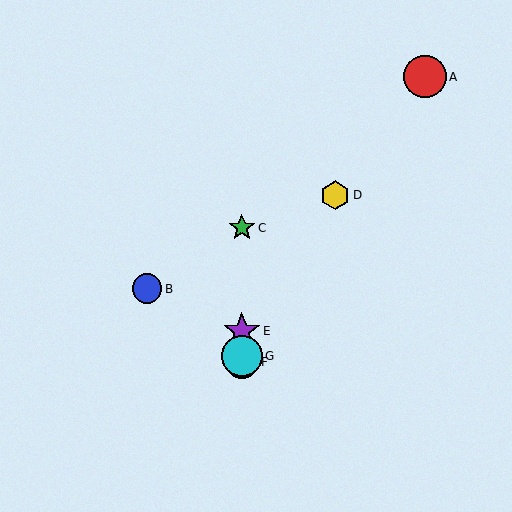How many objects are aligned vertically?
4 objects (C, E, F, G) are aligned vertically.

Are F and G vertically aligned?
Yes, both are at x≈242.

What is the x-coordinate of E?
Object E is at x≈242.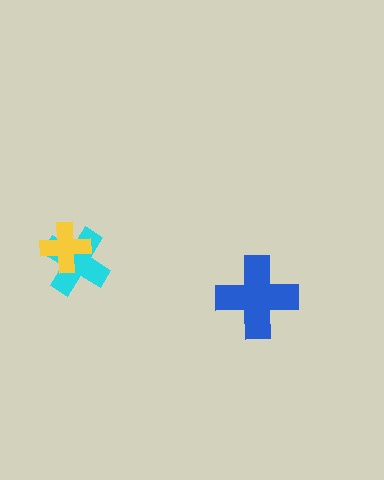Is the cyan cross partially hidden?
Yes, it is partially covered by another shape.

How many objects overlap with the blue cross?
0 objects overlap with the blue cross.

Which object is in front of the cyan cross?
The yellow cross is in front of the cyan cross.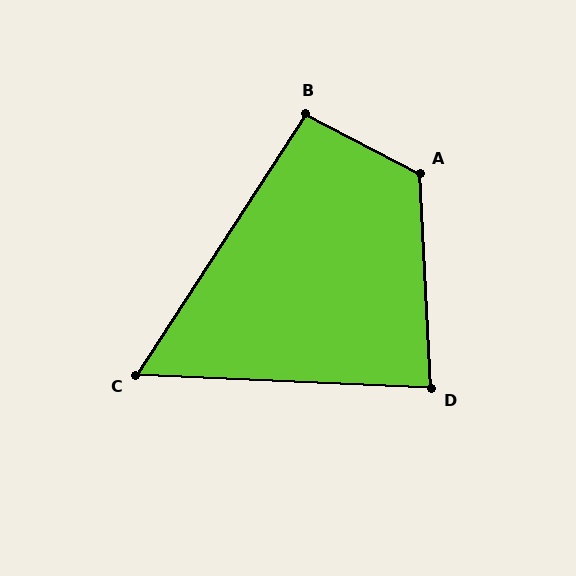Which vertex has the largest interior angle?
A, at approximately 120 degrees.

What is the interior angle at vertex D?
Approximately 85 degrees (acute).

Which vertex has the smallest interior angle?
C, at approximately 60 degrees.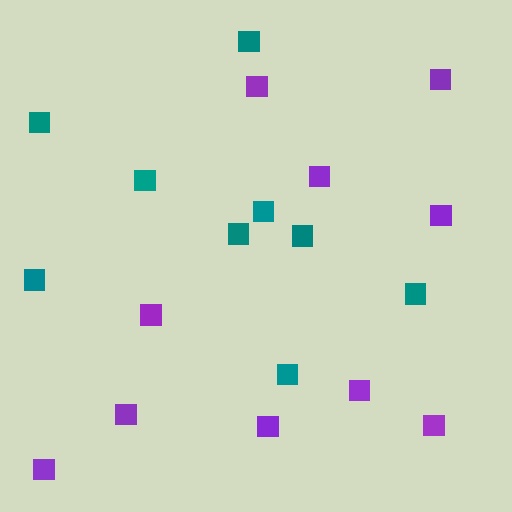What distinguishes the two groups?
There are 2 groups: one group of purple squares (10) and one group of teal squares (9).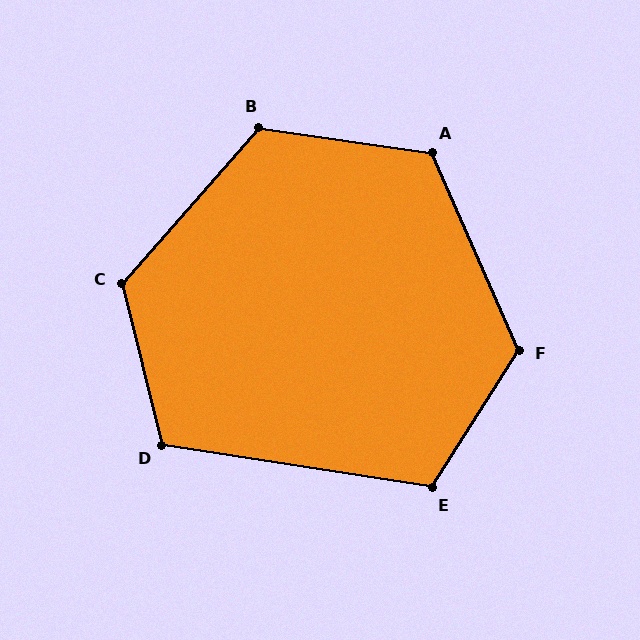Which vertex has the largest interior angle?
C, at approximately 125 degrees.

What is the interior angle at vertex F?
Approximately 124 degrees (obtuse).